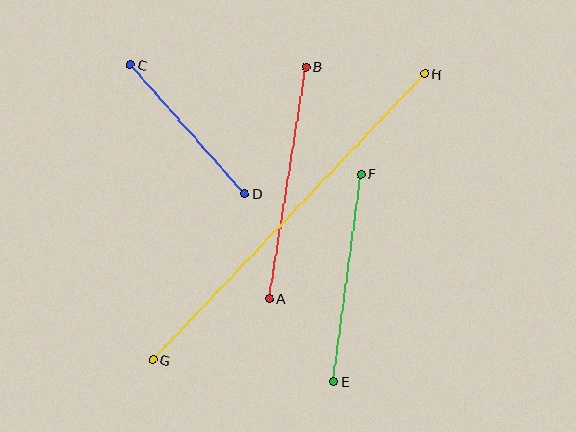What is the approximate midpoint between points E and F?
The midpoint is at approximately (347, 278) pixels.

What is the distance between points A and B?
The distance is approximately 234 pixels.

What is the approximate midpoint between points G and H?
The midpoint is at approximately (289, 217) pixels.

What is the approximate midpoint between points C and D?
The midpoint is at approximately (187, 129) pixels.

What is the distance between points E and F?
The distance is approximately 209 pixels.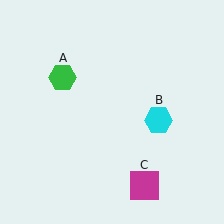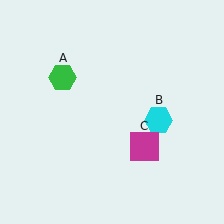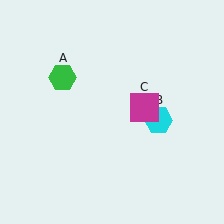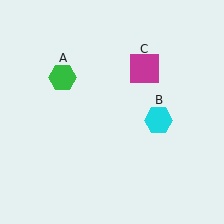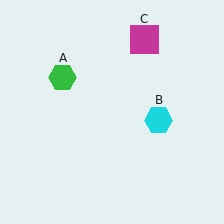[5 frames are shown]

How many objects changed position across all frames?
1 object changed position: magenta square (object C).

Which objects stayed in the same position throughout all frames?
Green hexagon (object A) and cyan hexagon (object B) remained stationary.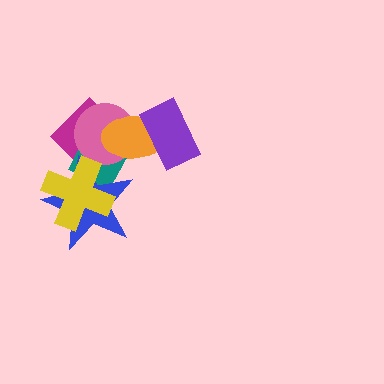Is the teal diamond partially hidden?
Yes, it is partially covered by another shape.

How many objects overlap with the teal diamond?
5 objects overlap with the teal diamond.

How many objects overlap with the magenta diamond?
5 objects overlap with the magenta diamond.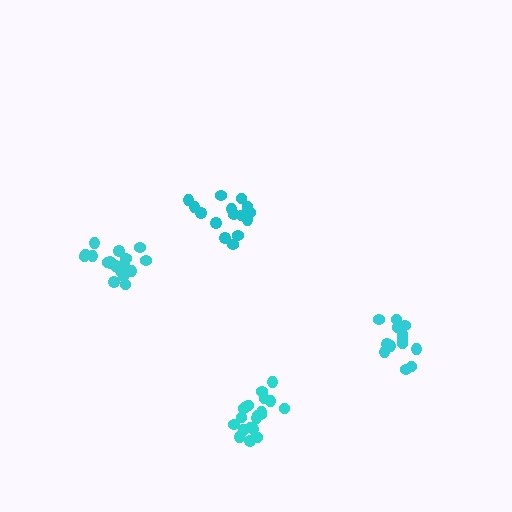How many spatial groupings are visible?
There are 4 spatial groupings.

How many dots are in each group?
Group 1: 20 dots, Group 2: 19 dots, Group 3: 16 dots, Group 4: 14 dots (69 total).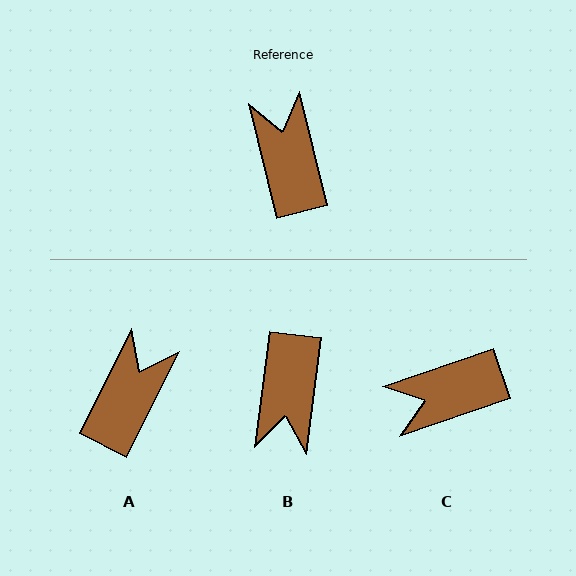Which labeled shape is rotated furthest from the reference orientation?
B, about 159 degrees away.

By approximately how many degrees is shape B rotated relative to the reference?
Approximately 159 degrees counter-clockwise.